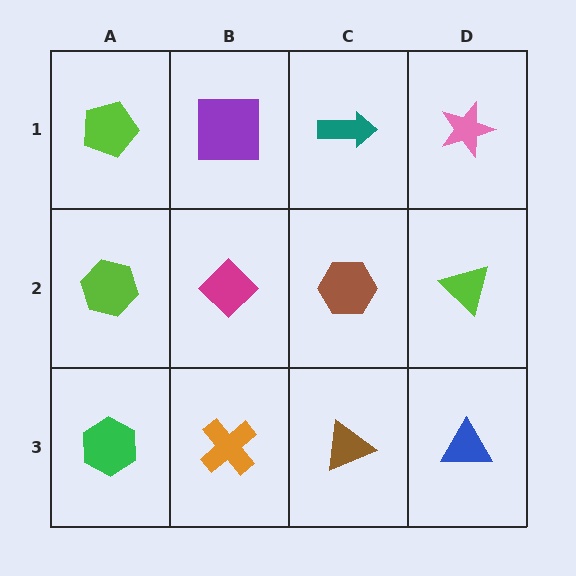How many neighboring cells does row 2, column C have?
4.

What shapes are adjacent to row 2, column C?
A teal arrow (row 1, column C), a brown triangle (row 3, column C), a magenta diamond (row 2, column B), a lime triangle (row 2, column D).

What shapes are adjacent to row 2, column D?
A pink star (row 1, column D), a blue triangle (row 3, column D), a brown hexagon (row 2, column C).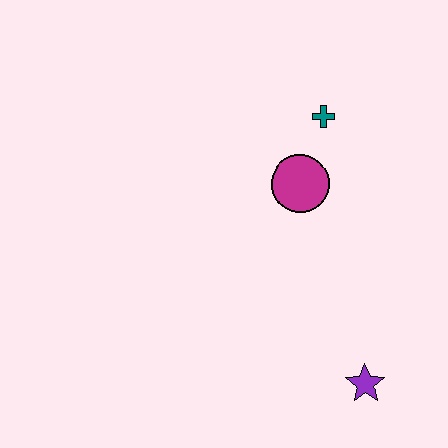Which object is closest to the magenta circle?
The teal cross is closest to the magenta circle.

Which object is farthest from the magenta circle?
The purple star is farthest from the magenta circle.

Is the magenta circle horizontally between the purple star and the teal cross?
No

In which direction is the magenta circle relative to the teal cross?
The magenta circle is below the teal cross.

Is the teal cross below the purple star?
No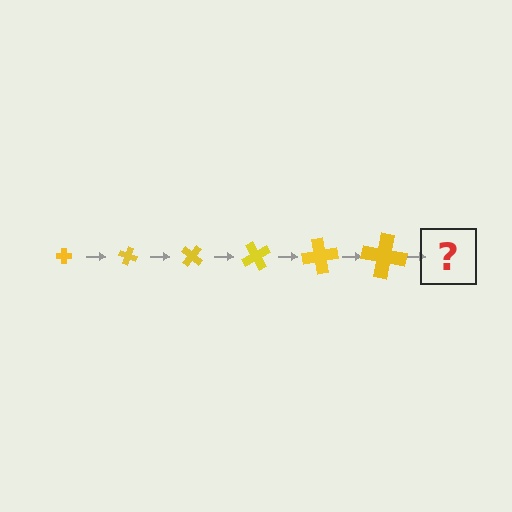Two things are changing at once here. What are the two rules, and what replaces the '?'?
The two rules are that the cross grows larger each step and it rotates 20 degrees each step. The '?' should be a cross, larger than the previous one and rotated 120 degrees from the start.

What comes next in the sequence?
The next element should be a cross, larger than the previous one and rotated 120 degrees from the start.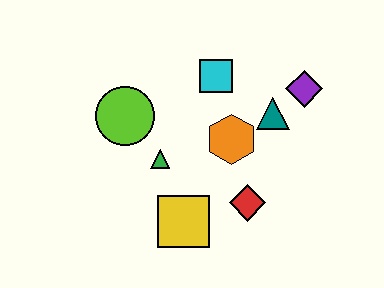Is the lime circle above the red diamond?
Yes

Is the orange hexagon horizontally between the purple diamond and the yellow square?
Yes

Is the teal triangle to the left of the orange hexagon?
No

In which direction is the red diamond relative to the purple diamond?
The red diamond is below the purple diamond.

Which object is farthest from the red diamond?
The lime circle is farthest from the red diamond.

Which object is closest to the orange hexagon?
The teal triangle is closest to the orange hexagon.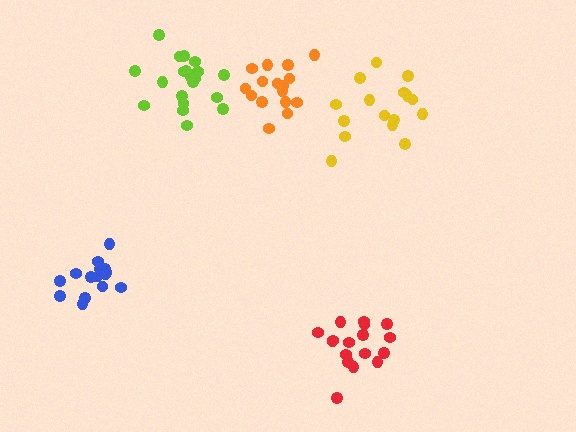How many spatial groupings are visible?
There are 5 spatial groupings.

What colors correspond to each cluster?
The clusters are colored: yellow, orange, blue, red, lime.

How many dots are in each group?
Group 1: 16 dots, Group 2: 16 dots, Group 3: 15 dots, Group 4: 17 dots, Group 5: 20 dots (84 total).